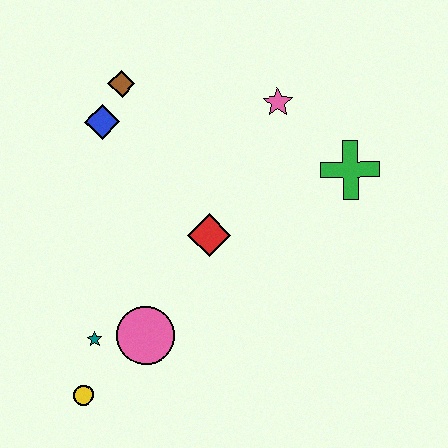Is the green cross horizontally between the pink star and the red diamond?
No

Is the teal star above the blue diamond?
No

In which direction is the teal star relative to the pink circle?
The teal star is to the left of the pink circle.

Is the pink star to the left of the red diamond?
No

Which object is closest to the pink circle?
The teal star is closest to the pink circle.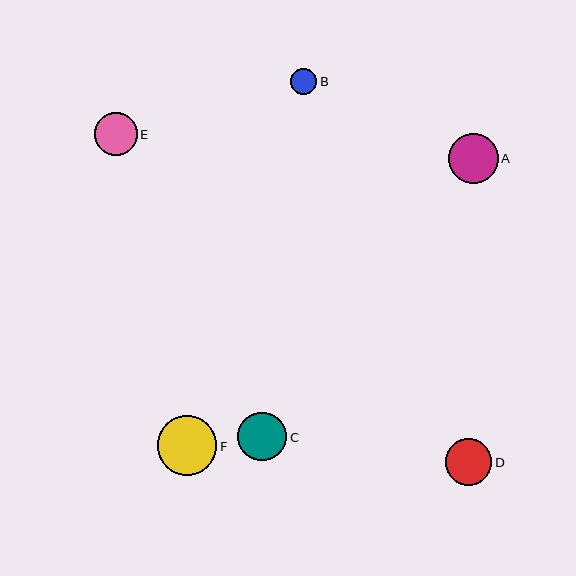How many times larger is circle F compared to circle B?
Circle F is approximately 2.3 times the size of circle B.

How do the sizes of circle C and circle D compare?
Circle C and circle D are approximately the same size.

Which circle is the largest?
Circle F is the largest with a size of approximately 59 pixels.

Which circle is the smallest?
Circle B is the smallest with a size of approximately 26 pixels.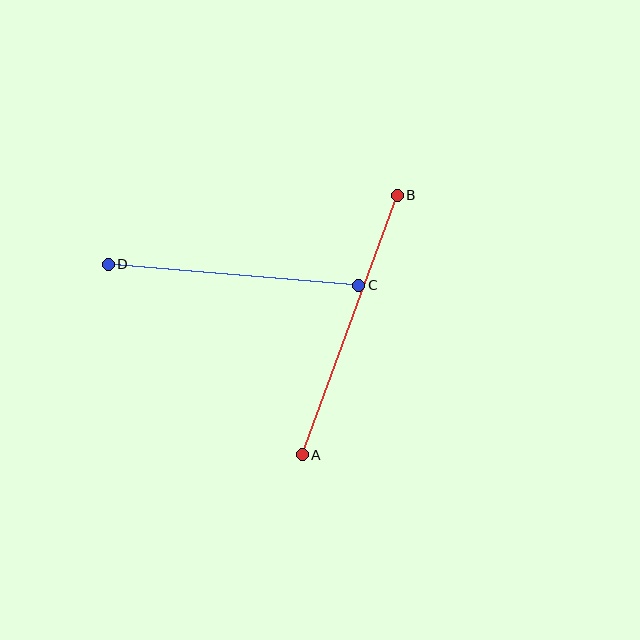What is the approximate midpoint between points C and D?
The midpoint is at approximately (234, 275) pixels.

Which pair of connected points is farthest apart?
Points A and B are farthest apart.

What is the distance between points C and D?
The distance is approximately 251 pixels.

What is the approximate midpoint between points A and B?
The midpoint is at approximately (350, 325) pixels.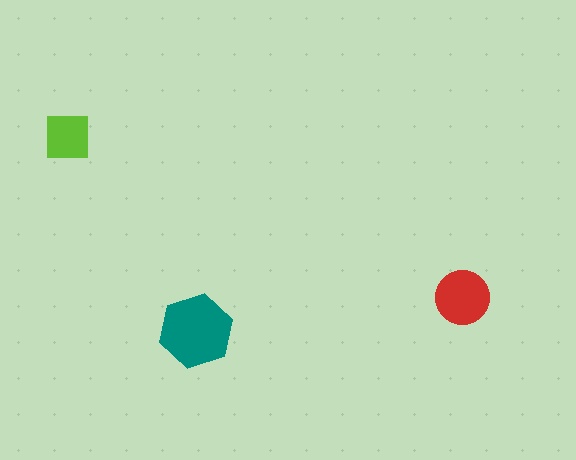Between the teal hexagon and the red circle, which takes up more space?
The teal hexagon.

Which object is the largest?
The teal hexagon.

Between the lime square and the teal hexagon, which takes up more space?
The teal hexagon.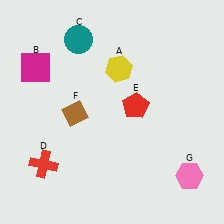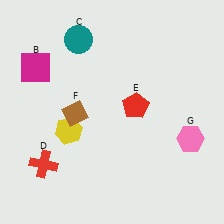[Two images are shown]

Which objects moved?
The objects that moved are: the yellow hexagon (A), the pink hexagon (G).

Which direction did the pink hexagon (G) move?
The pink hexagon (G) moved up.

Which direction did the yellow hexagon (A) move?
The yellow hexagon (A) moved down.